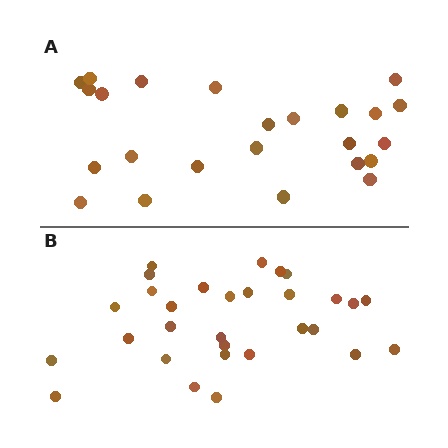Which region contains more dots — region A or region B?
Region B (the bottom region) has more dots.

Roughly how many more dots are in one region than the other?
Region B has about 6 more dots than region A.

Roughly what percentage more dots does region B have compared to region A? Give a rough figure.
About 25% more.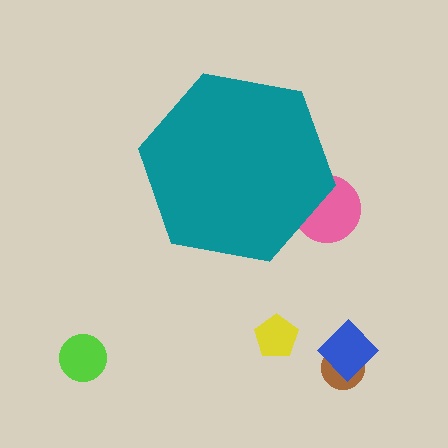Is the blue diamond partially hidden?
No, the blue diamond is fully visible.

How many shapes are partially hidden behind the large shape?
1 shape is partially hidden.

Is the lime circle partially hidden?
No, the lime circle is fully visible.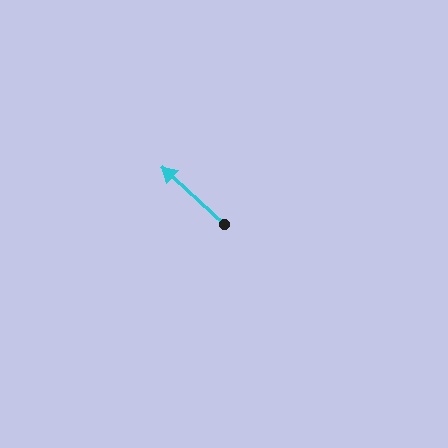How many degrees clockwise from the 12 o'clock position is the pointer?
Approximately 312 degrees.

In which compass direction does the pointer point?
Northwest.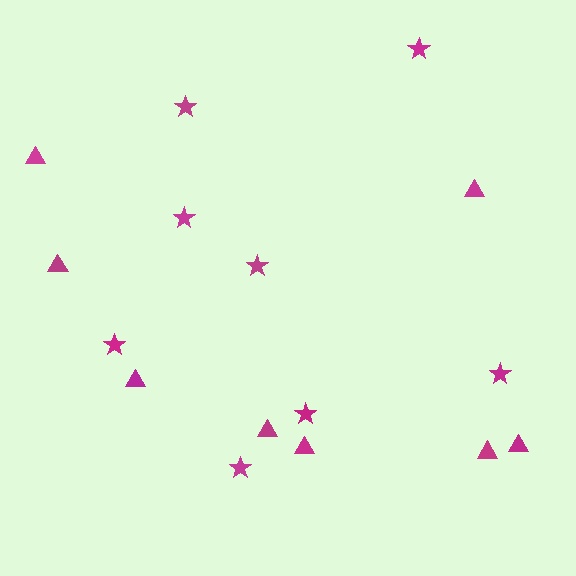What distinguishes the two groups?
There are 2 groups: one group of stars (8) and one group of triangles (8).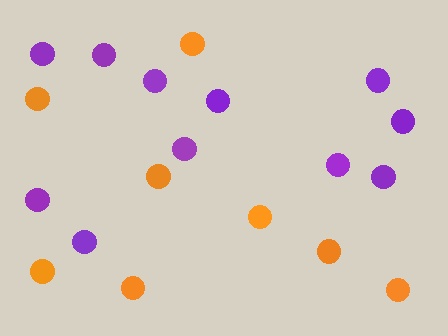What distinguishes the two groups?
There are 2 groups: one group of orange circles (8) and one group of purple circles (11).